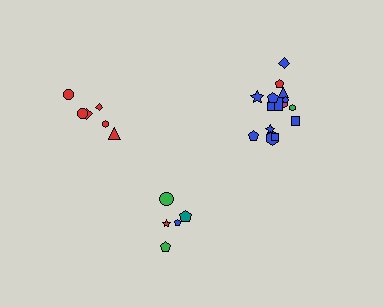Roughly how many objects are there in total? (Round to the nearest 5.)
Roughly 25 objects in total.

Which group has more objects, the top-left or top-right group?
The top-right group.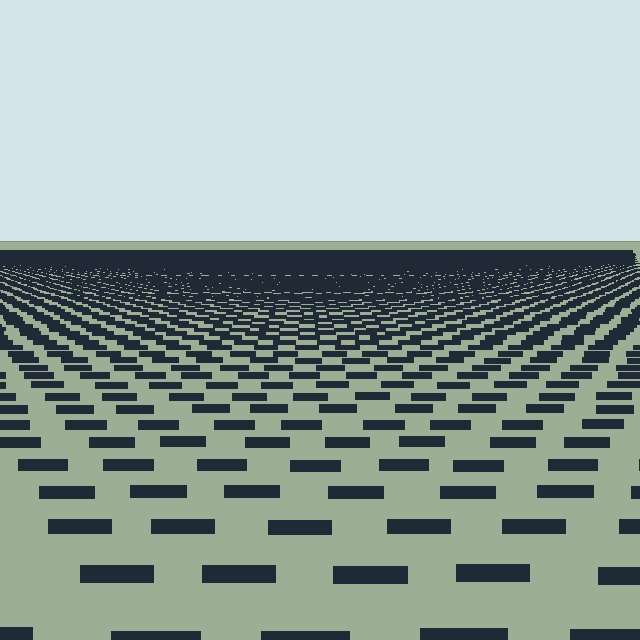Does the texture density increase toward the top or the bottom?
Density increases toward the top.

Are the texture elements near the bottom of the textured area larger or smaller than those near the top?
Larger. Near the bottom, elements are closer to the viewer and appear at a bigger on-screen size.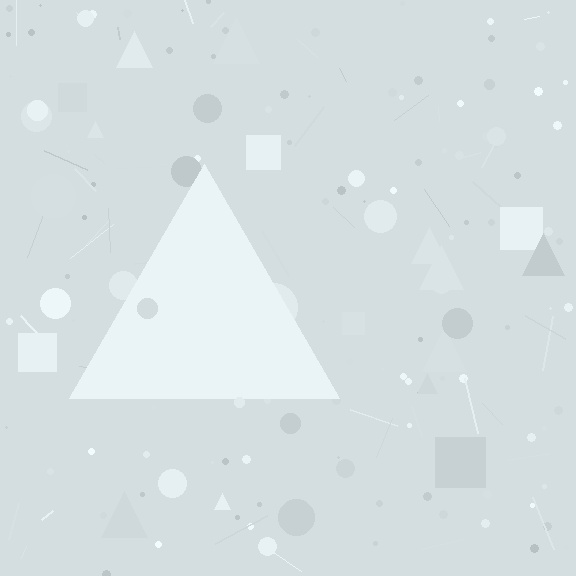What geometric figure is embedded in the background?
A triangle is embedded in the background.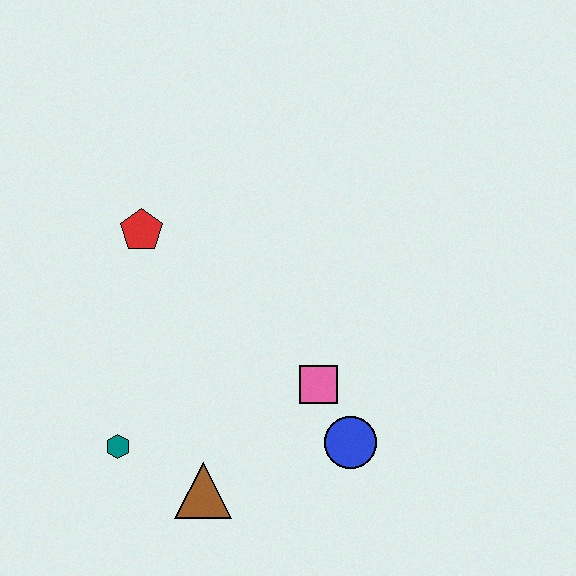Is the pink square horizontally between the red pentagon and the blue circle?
Yes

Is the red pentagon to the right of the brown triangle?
No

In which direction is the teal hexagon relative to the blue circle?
The teal hexagon is to the left of the blue circle.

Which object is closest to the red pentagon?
The teal hexagon is closest to the red pentagon.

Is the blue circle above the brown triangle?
Yes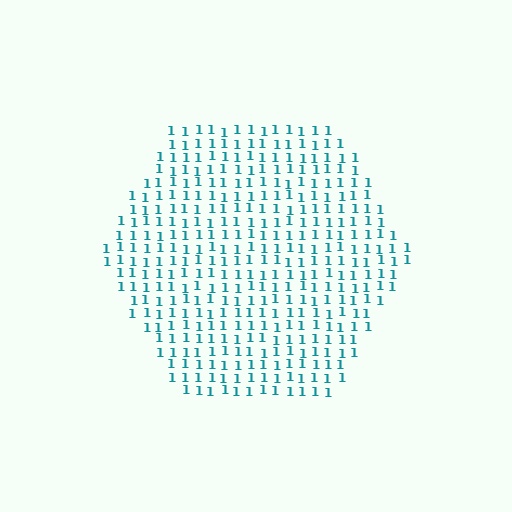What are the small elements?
The small elements are digit 1's.